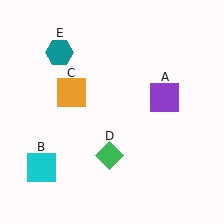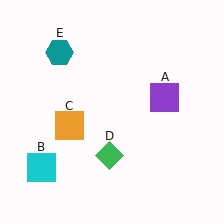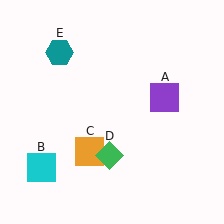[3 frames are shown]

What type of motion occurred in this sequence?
The orange square (object C) rotated counterclockwise around the center of the scene.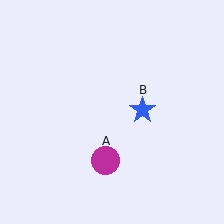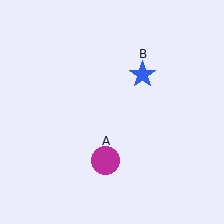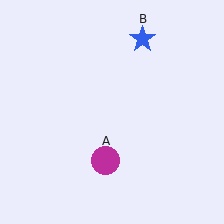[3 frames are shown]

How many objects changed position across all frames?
1 object changed position: blue star (object B).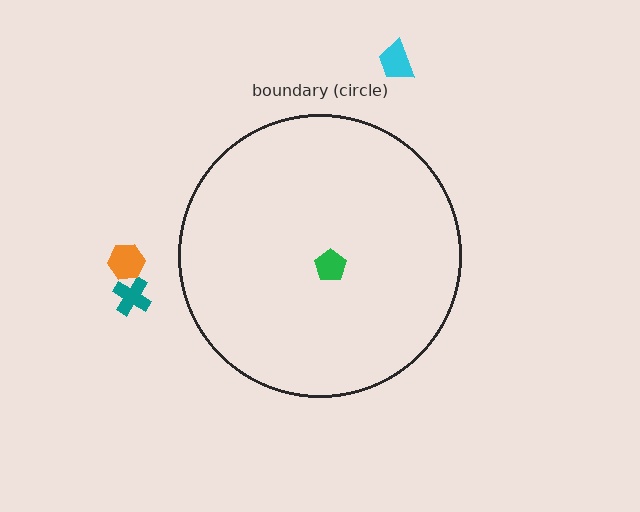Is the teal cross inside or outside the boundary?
Outside.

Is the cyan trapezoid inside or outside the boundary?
Outside.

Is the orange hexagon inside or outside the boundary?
Outside.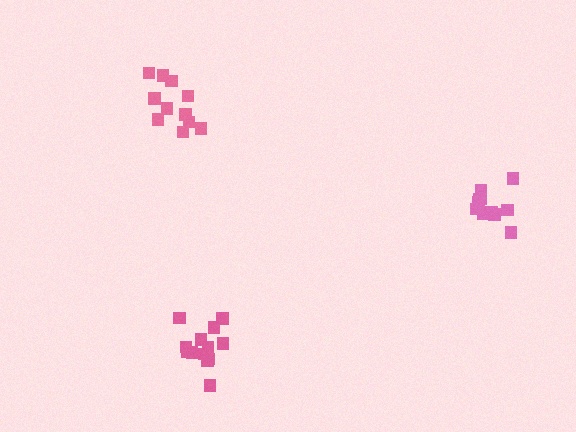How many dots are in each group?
Group 1: 12 dots, Group 2: 11 dots, Group 3: 13 dots (36 total).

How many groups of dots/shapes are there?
There are 3 groups.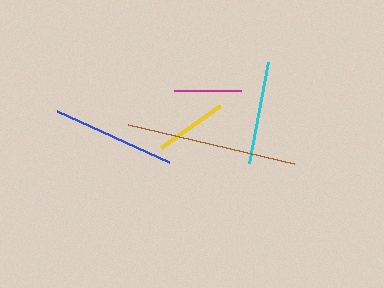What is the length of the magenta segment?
The magenta segment is approximately 67 pixels long.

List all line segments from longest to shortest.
From longest to shortest: brown, blue, cyan, yellow, magenta.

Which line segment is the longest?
The brown line is the longest at approximately 171 pixels.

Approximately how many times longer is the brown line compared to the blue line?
The brown line is approximately 1.4 times the length of the blue line.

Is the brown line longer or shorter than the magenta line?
The brown line is longer than the magenta line.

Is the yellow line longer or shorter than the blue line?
The blue line is longer than the yellow line.